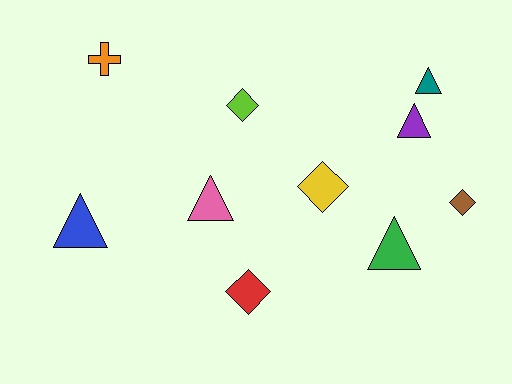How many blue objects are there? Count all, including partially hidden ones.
There is 1 blue object.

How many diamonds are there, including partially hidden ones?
There are 4 diamonds.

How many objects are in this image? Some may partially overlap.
There are 10 objects.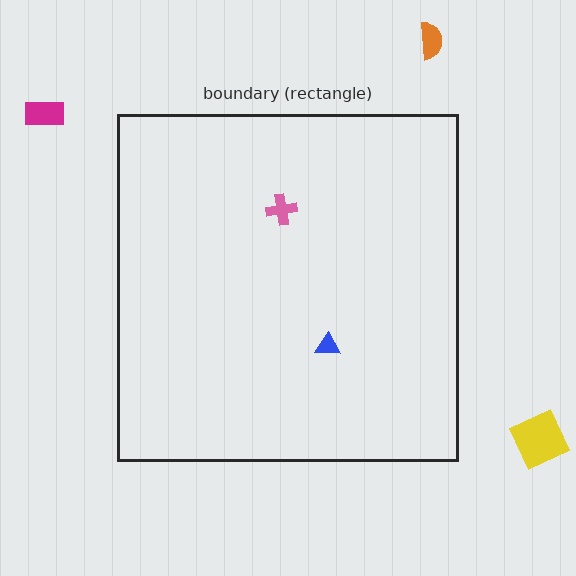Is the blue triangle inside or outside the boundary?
Inside.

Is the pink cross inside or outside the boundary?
Inside.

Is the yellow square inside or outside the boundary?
Outside.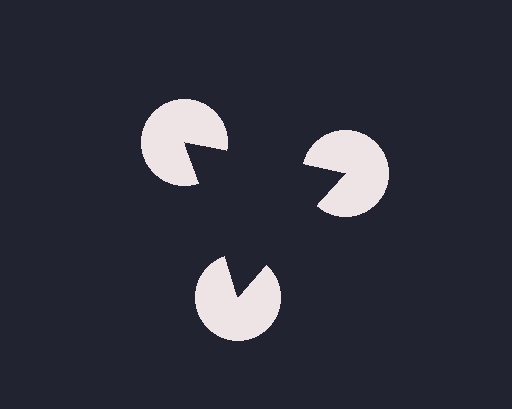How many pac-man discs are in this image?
There are 3 — one at each vertex of the illusory triangle.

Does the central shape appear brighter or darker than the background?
It typically appears slightly darker than the background, even though no actual brightness change is drawn.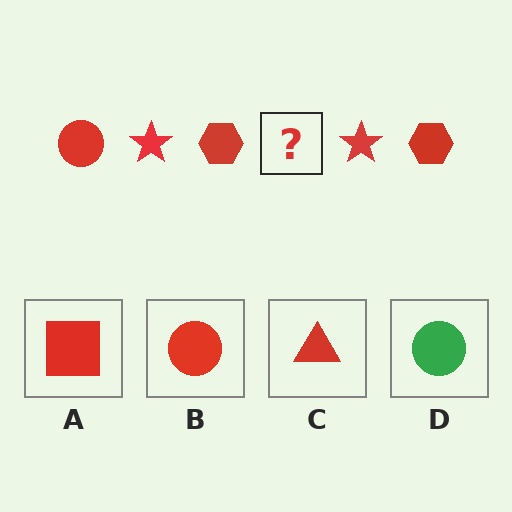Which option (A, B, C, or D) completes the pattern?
B.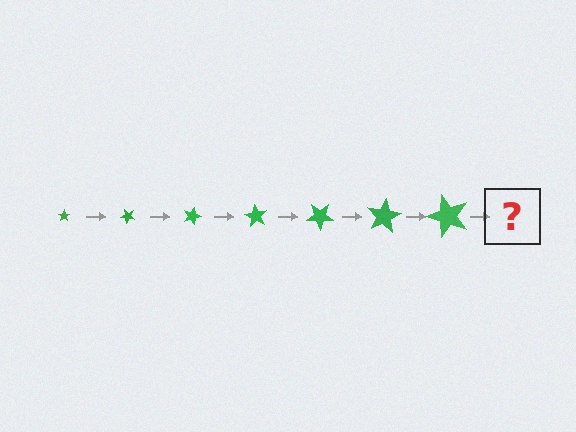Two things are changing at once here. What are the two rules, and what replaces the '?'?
The two rules are that the star grows larger each step and it rotates 45 degrees each step. The '?' should be a star, larger than the previous one and rotated 315 degrees from the start.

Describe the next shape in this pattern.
It should be a star, larger than the previous one and rotated 315 degrees from the start.